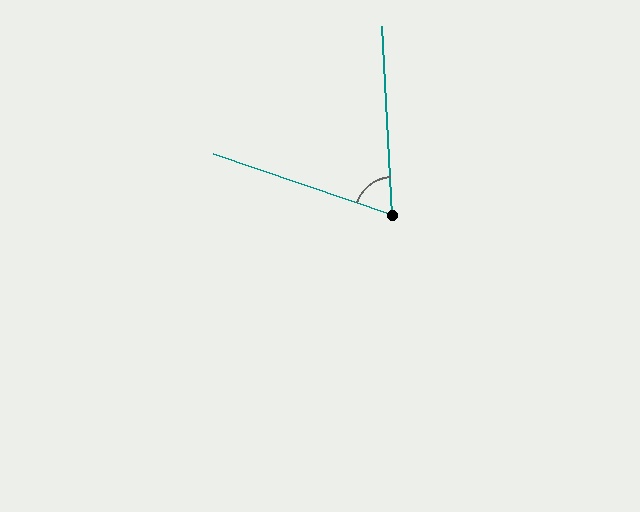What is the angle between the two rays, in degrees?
Approximately 68 degrees.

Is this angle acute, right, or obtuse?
It is acute.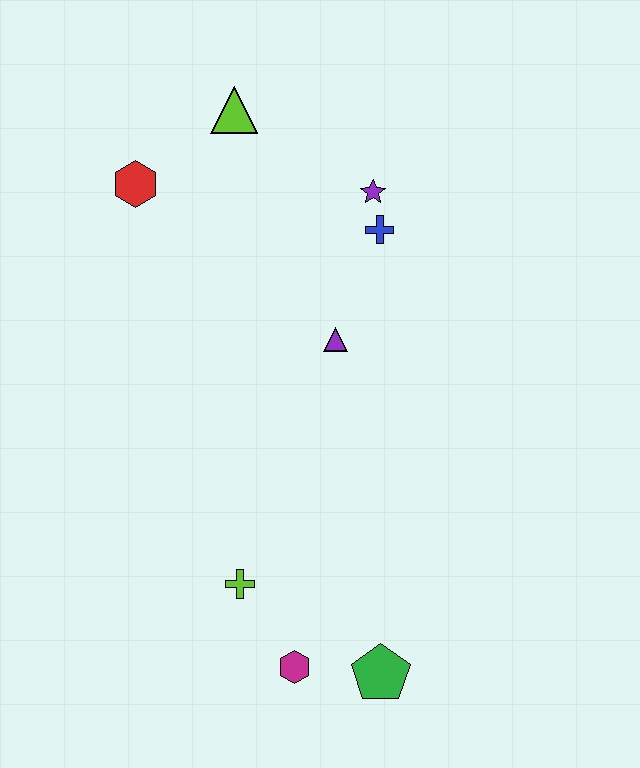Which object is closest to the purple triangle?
The blue cross is closest to the purple triangle.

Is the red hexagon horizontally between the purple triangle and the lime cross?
No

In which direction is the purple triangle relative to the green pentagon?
The purple triangle is above the green pentagon.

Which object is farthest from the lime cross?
The lime triangle is farthest from the lime cross.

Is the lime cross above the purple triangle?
No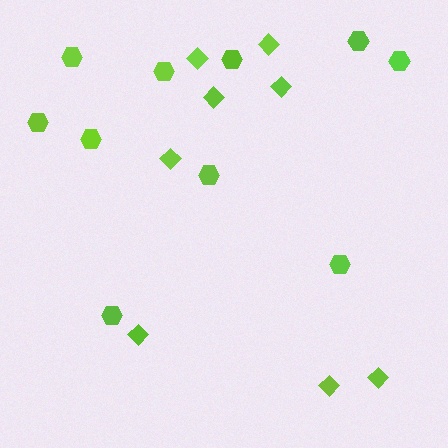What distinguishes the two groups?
There are 2 groups: one group of diamonds (8) and one group of hexagons (10).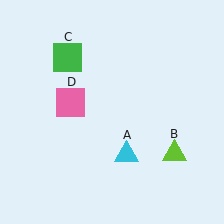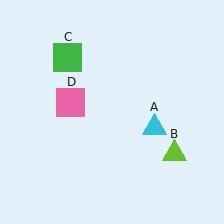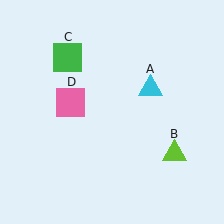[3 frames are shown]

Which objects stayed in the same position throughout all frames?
Lime triangle (object B) and green square (object C) and pink square (object D) remained stationary.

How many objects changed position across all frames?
1 object changed position: cyan triangle (object A).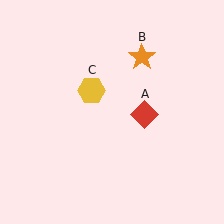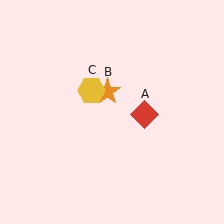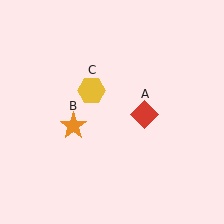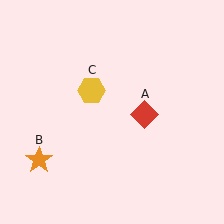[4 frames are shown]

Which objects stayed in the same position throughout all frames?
Red diamond (object A) and yellow hexagon (object C) remained stationary.